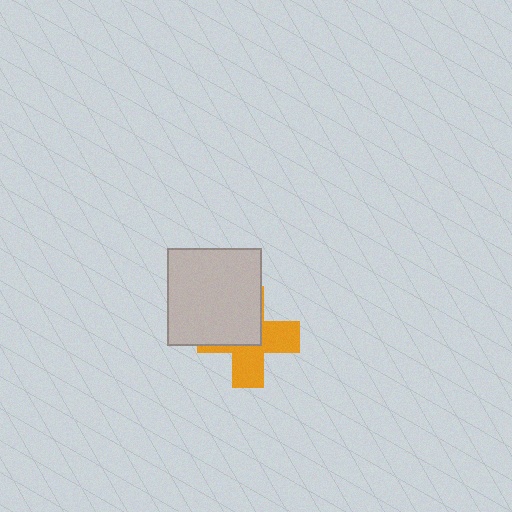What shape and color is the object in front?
The object in front is a light gray rectangle.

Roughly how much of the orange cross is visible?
About half of it is visible (roughly 52%).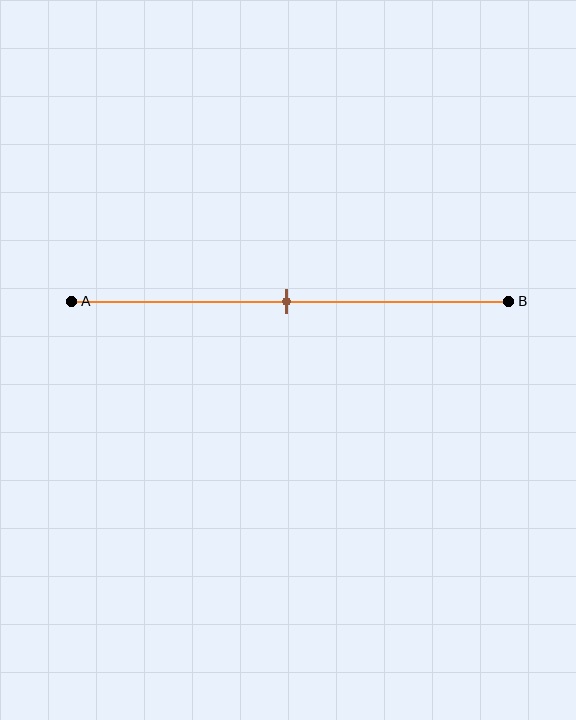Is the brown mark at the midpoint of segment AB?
Yes, the mark is approximately at the midpoint.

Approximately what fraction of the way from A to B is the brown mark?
The brown mark is approximately 50% of the way from A to B.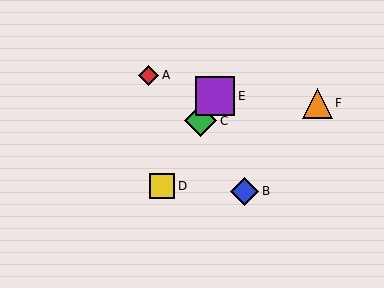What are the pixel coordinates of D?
Object D is at (162, 186).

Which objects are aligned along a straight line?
Objects C, D, E are aligned along a straight line.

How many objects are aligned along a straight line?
3 objects (C, D, E) are aligned along a straight line.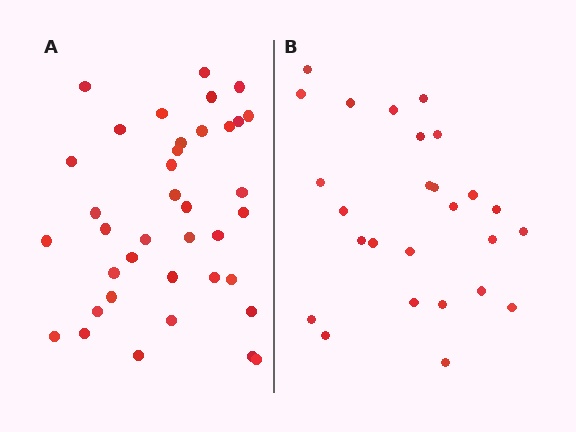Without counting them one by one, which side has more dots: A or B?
Region A (the left region) has more dots.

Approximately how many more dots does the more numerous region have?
Region A has roughly 12 or so more dots than region B.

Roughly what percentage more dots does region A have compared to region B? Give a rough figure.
About 45% more.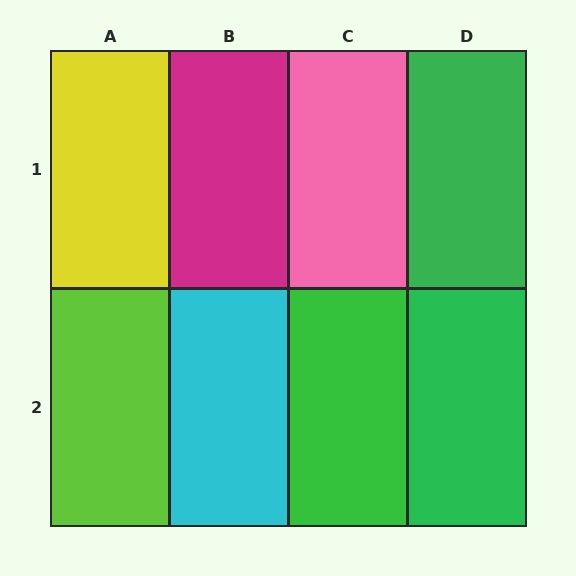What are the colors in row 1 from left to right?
Yellow, magenta, pink, green.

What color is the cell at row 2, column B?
Cyan.